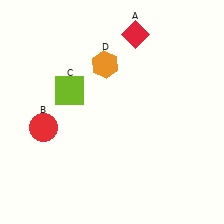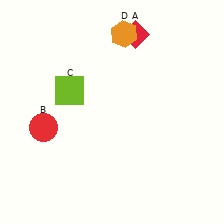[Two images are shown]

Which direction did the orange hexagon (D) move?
The orange hexagon (D) moved up.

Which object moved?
The orange hexagon (D) moved up.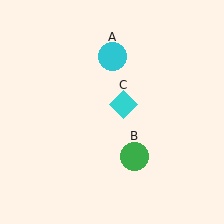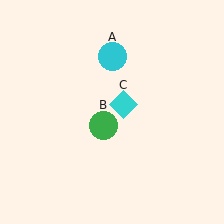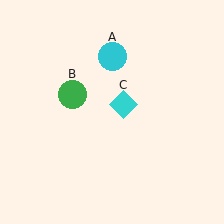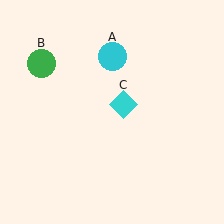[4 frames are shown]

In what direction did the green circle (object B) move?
The green circle (object B) moved up and to the left.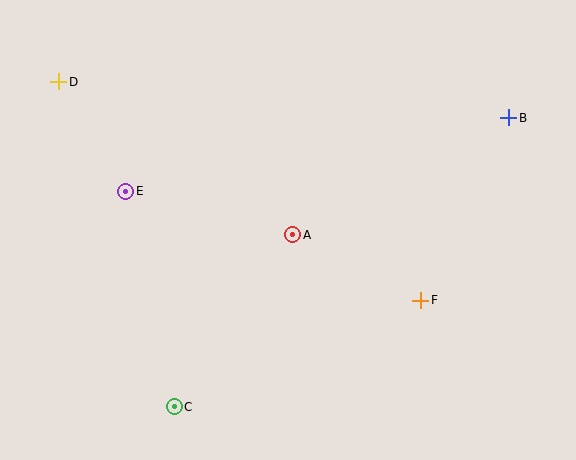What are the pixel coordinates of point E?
Point E is at (126, 192).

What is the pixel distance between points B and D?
The distance between B and D is 451 pixels.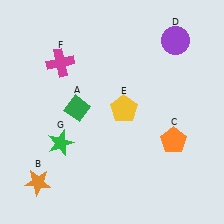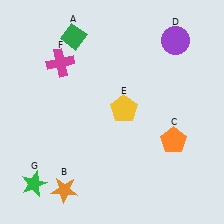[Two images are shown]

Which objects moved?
The objects that moved are: the green diamond (A), the orange star (B), the green star (G).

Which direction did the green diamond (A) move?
The green diamond (A) moved up.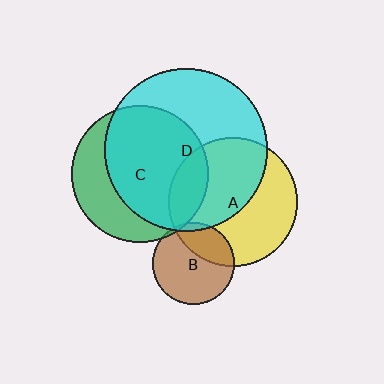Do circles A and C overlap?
Yes.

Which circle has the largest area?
Circle D (cyan).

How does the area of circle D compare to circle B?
Approximately 4.0 times.